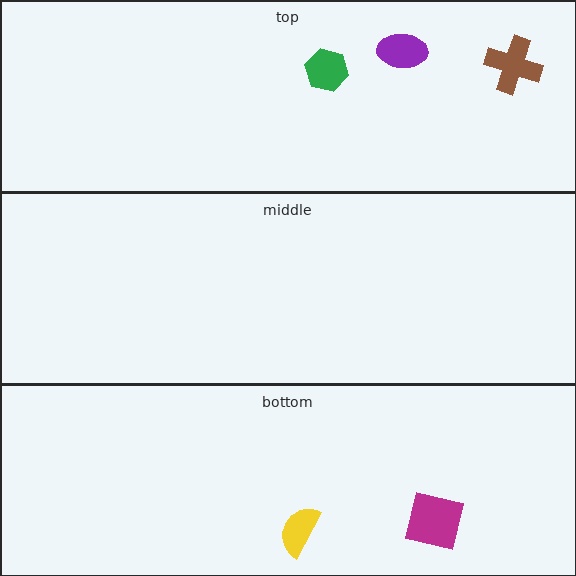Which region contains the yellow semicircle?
The bottom region.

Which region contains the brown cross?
The top region.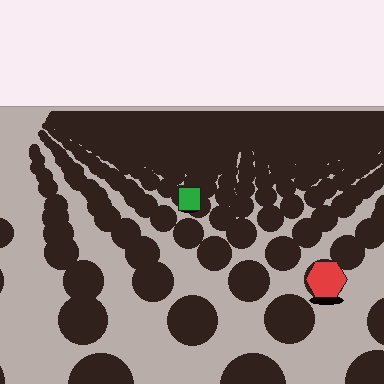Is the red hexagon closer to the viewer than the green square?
Yes. The red hexagon is closer — you can tell from the texture gradient: the ground texture is coarser near it.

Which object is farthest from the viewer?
The green square is farthest from the viewer. It appears smaller and the ground texture around it is denser.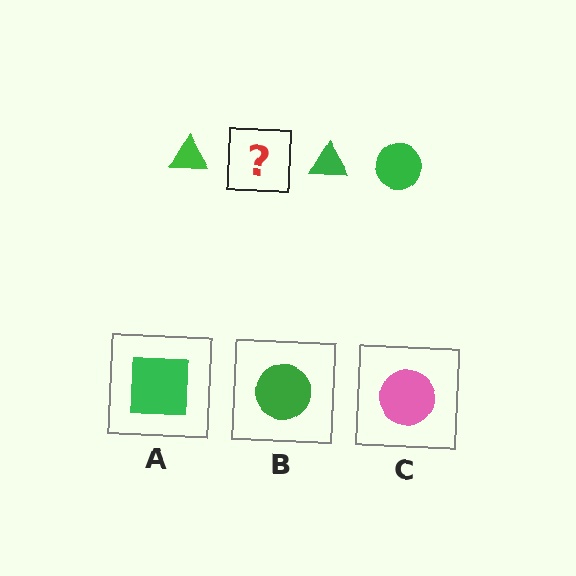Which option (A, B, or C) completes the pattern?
B.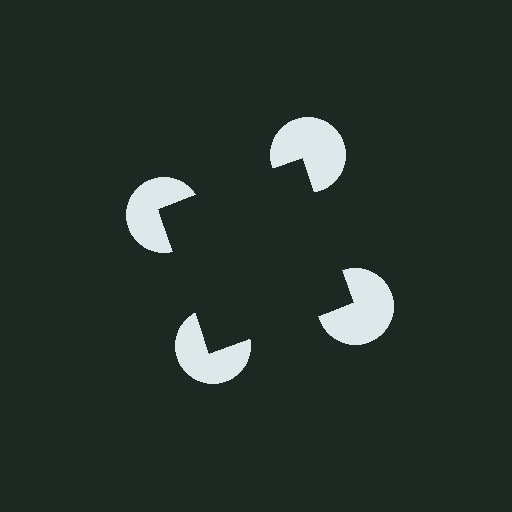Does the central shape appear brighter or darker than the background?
It typically appears slightly darker than the background, even though no actual brightness change is drawn.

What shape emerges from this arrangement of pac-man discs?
An illusory square — its edges are inferred from the aligned wedge cuts in the pac-man discs, not physically drawn.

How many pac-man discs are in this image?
There are 4 — one at each vertex of the illusory square.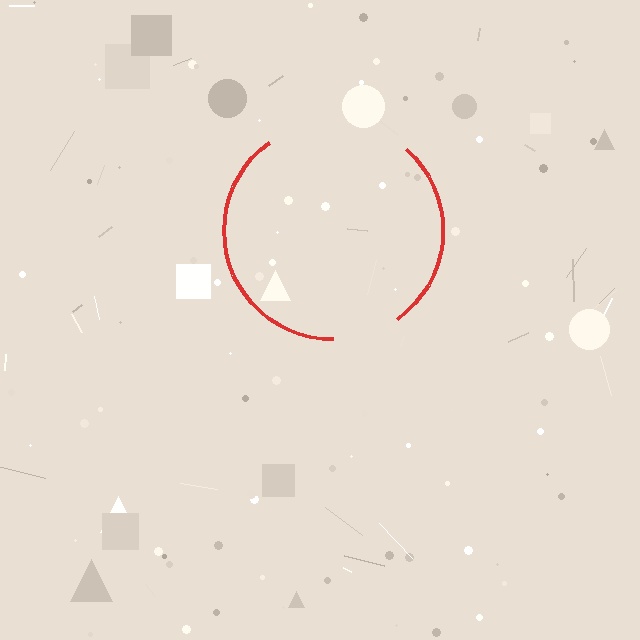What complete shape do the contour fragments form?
The contour fragments form a circle.